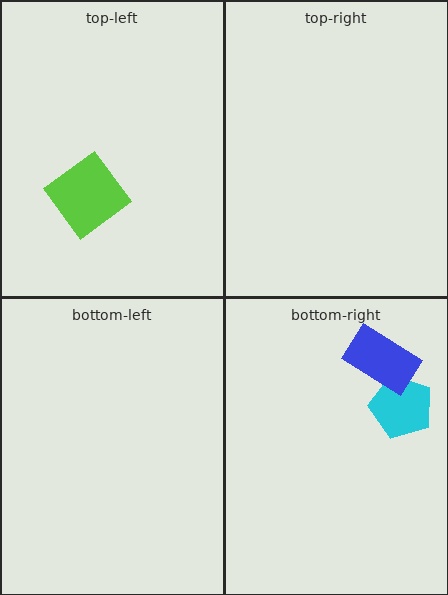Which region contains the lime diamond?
The top-left region.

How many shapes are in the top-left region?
1.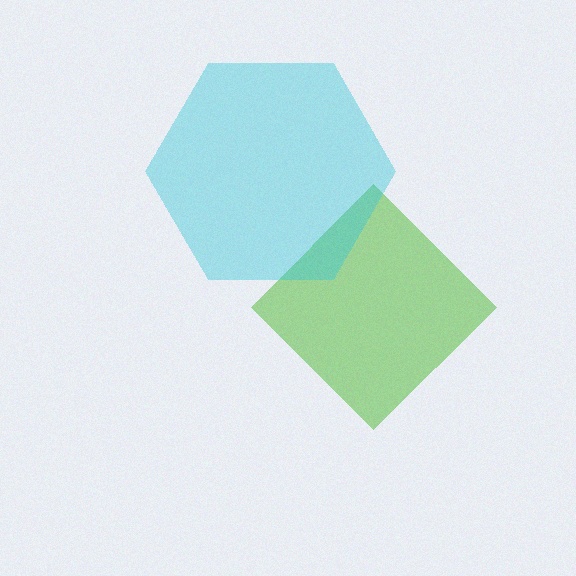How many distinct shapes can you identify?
There are 2 distinct shapes: a lime diamond, a cyan hexagon.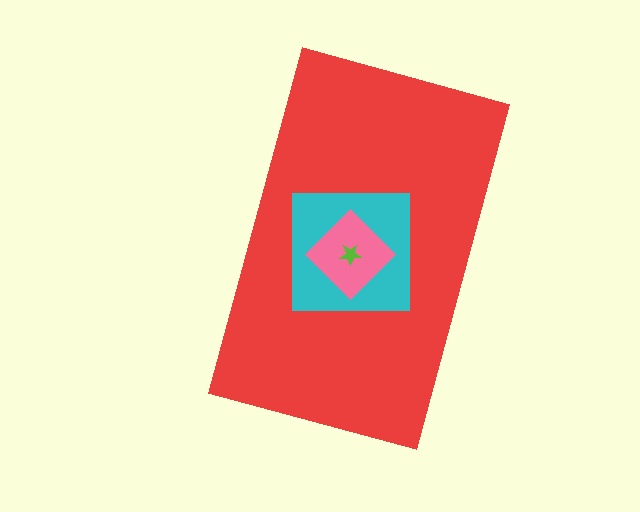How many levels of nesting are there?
4.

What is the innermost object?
The lime star.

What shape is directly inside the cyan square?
The pink diamond.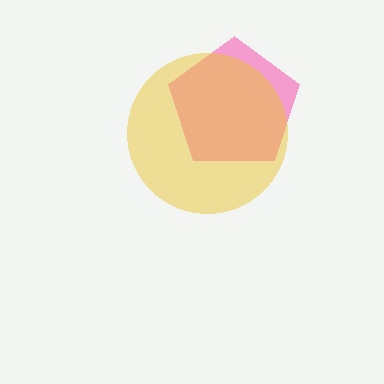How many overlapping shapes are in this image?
There are 2 overlapping shapes in the image.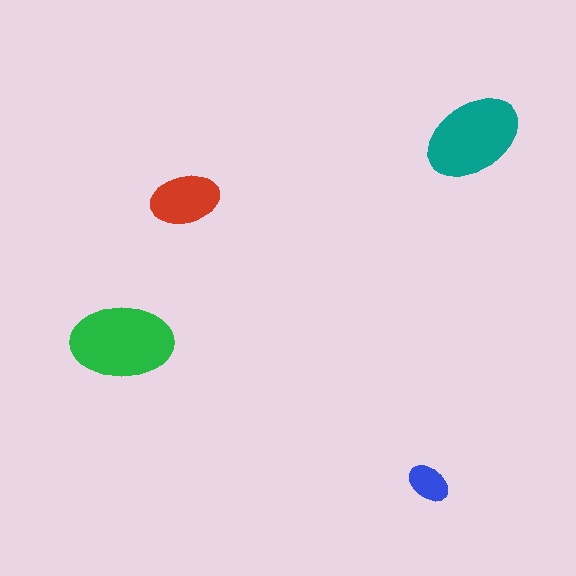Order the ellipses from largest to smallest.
the green one, the teal one, the red one, the blue one.